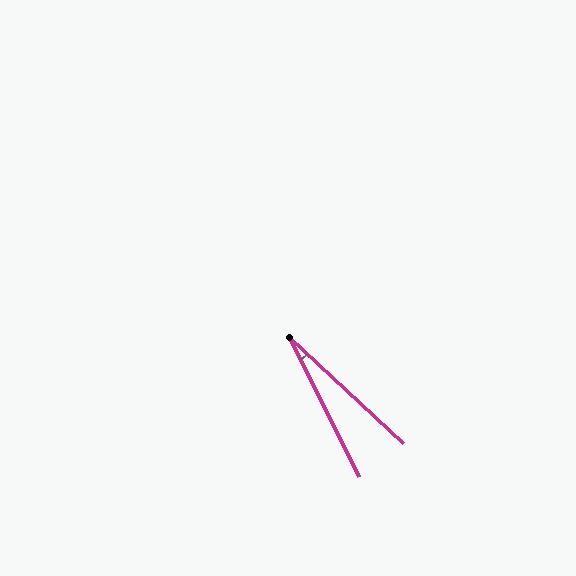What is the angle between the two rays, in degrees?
Approximately 21 degrees.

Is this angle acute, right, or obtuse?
It is acute.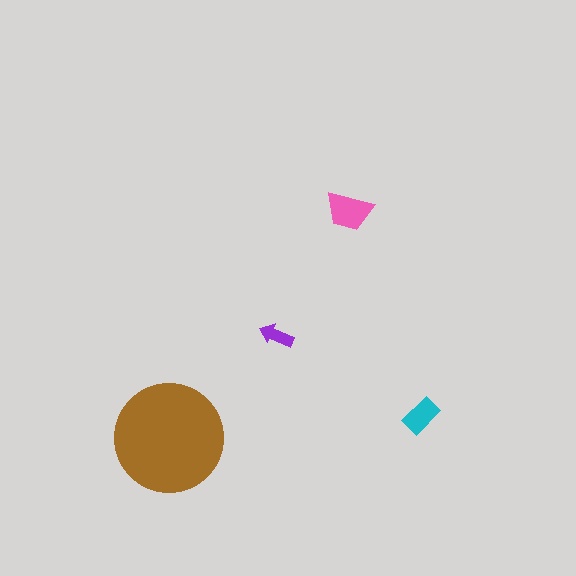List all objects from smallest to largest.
The purple arrow, the cyan rectangle, the pink trapezoid, the brown circle.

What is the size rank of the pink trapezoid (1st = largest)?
2nd.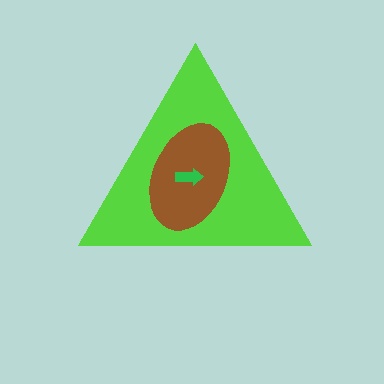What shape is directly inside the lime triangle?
The brown ellipse.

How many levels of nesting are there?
3.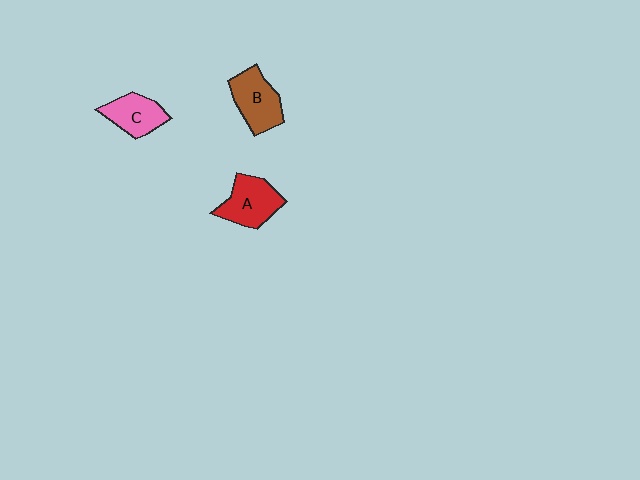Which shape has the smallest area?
Shape C (pink).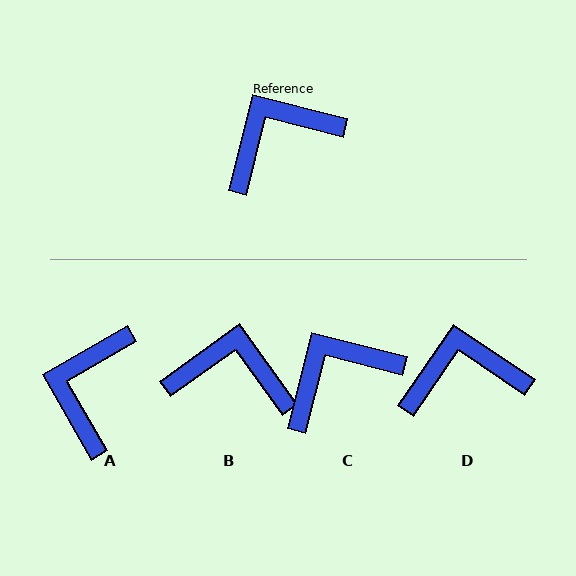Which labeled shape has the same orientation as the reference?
C.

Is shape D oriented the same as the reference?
No, it is off by about 20 degrees.